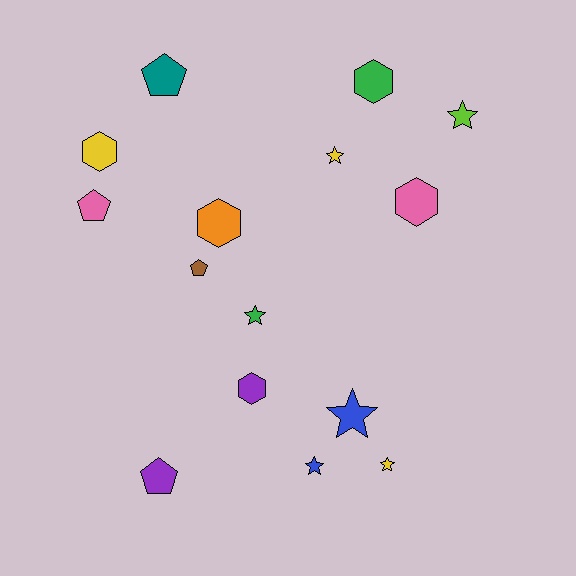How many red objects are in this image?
There are no red objects.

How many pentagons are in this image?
There are 4 pentagons.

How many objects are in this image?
There are 15 objects.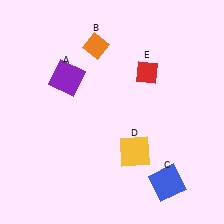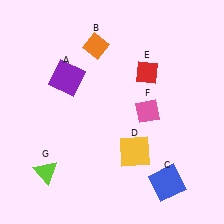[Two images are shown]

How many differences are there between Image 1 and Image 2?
There are 2 differences between the two images.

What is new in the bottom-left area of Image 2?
A lime triangle (G) was added in the bottom-left area of Image 2.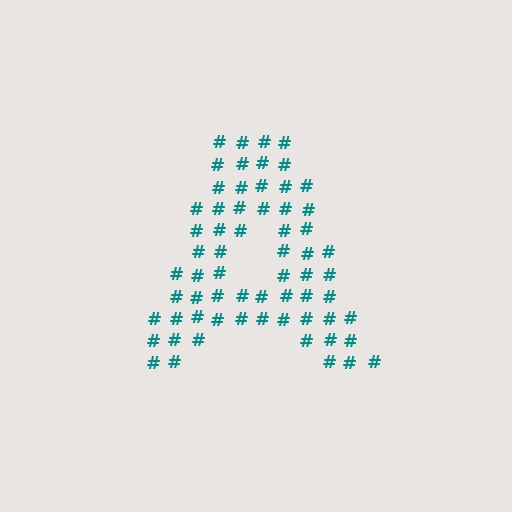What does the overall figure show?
The overall figure shows the letter A.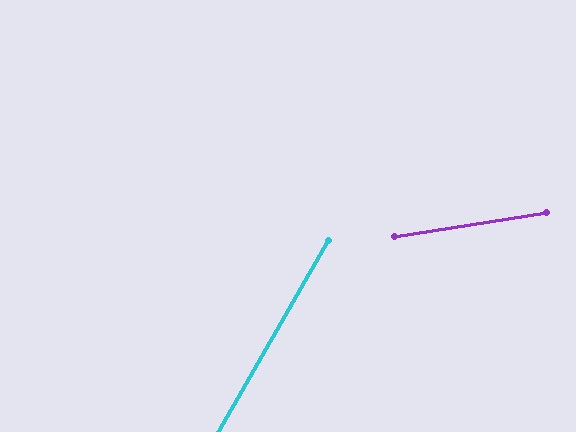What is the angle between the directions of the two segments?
Approximately 51 degrees.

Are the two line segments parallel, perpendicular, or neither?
Neither parallel nor perpendicular — they differ by about 51°.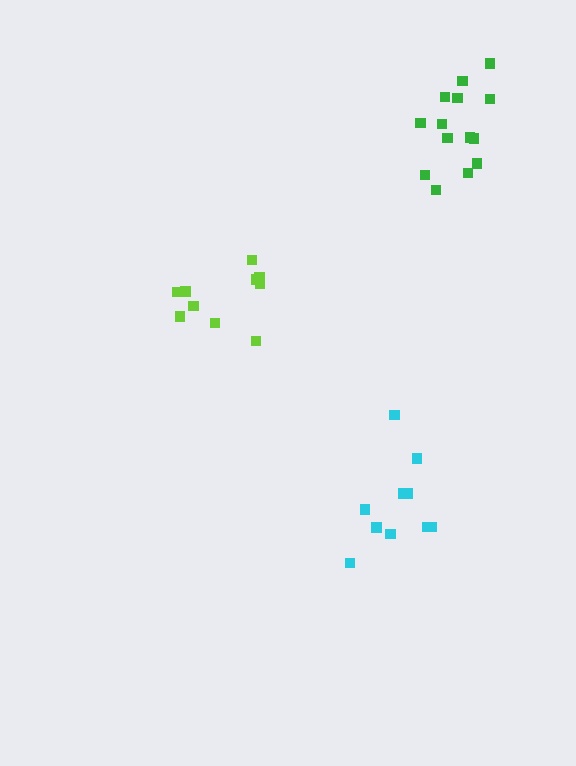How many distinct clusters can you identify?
There are 3 distinct clusters.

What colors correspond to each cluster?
The clusters are colored: green, cyan, lime.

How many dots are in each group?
Group 1: 14 dots, Group 2: 10 dots, Group 3: 10 dots (34 total).